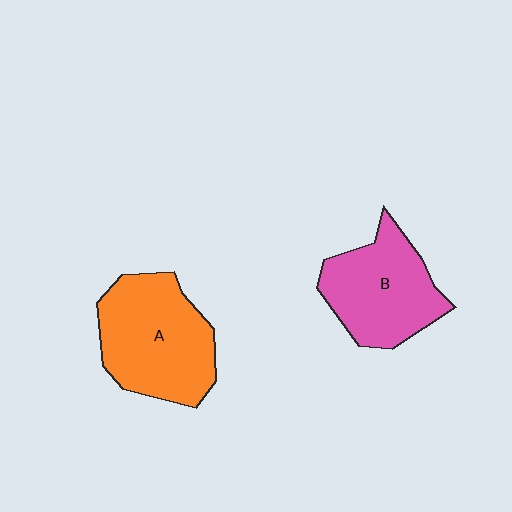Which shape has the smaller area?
Shape B (pink).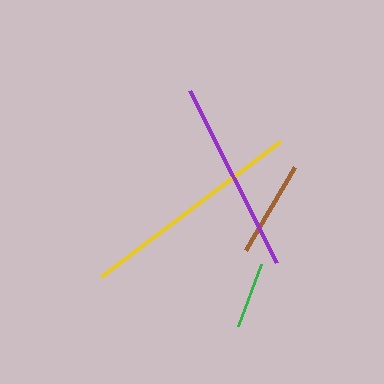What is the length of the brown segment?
The brown segment is approximately 96 pixels long.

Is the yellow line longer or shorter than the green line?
The yellow line is longer than the green line.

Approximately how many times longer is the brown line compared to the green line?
The brown line is approximately 1.5 times the length of the green line.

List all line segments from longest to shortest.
From longest to shortest: yellow, purple, brown, green.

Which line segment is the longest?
The yellow line is the longest at approximately 225 pixels.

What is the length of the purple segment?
The purple segment is approximately 193 pixels long.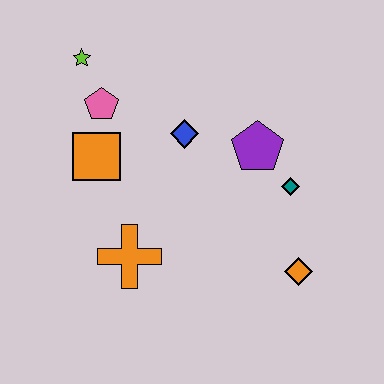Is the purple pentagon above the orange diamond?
Yes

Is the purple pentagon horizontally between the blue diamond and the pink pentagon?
No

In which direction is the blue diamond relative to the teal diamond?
The blue diamond is to the left of the teal diamond.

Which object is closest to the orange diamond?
The teal diamond is closest to the orange diamond.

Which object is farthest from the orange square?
The orange diamond is farthest from the orange square.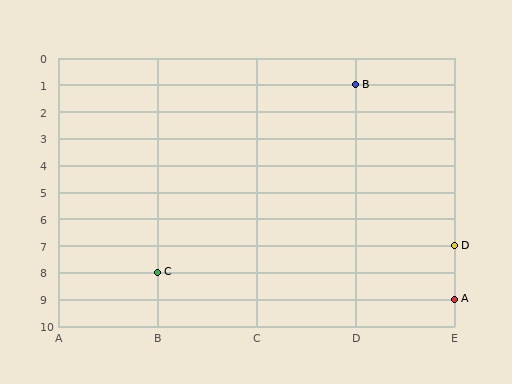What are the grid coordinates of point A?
Point A is at grid coordinates (E, 9).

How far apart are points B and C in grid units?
Points B and C are 2 columns and 7 rows apart (about 7.3 grid units diagonally).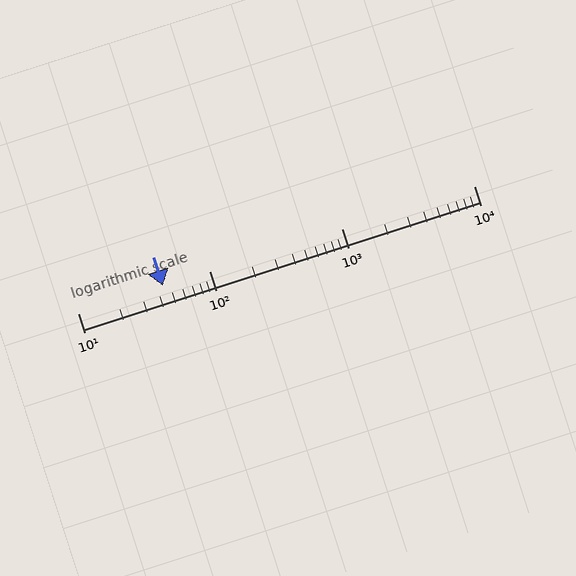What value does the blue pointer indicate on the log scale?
The pointer indicates approximately 44.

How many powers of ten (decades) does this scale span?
The scale spans 3 decades, from 10 to 10000.